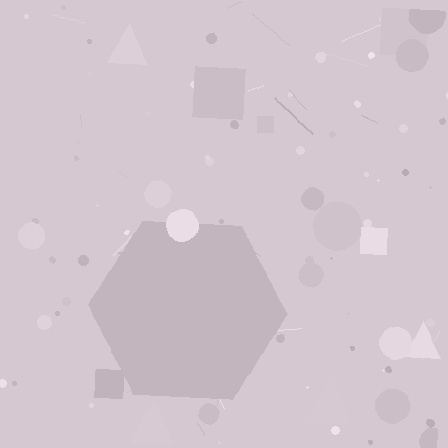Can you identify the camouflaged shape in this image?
The camouflaged shape is a hexagon.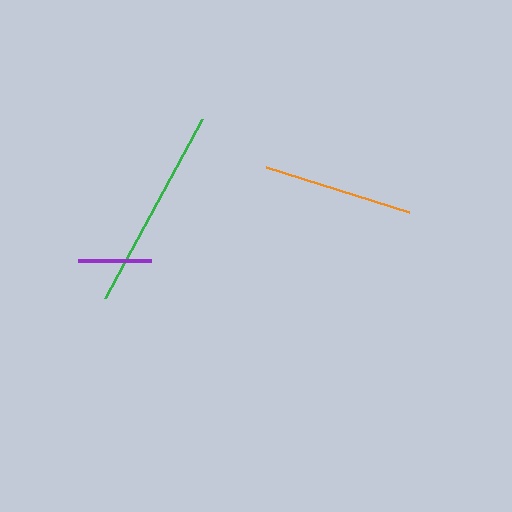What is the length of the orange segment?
The orange segment is approximately 150 pixels long.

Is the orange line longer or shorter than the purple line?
The orange line is longer than the purple line.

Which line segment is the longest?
The green line is the longest at approximately 203 pixels.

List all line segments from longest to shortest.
From longest to shortest: green, orange, purple.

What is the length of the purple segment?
The purple segment is approximately 73 pixels long.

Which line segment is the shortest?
The purple line is the shortest at approximately 73 pixels.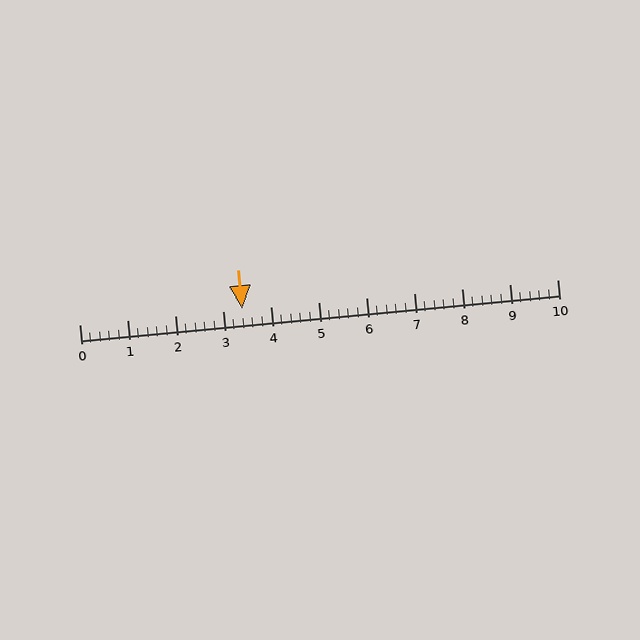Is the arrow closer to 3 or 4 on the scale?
The arrow is closer to 3.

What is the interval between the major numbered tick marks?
The major tick marks are spaced 1 units apart.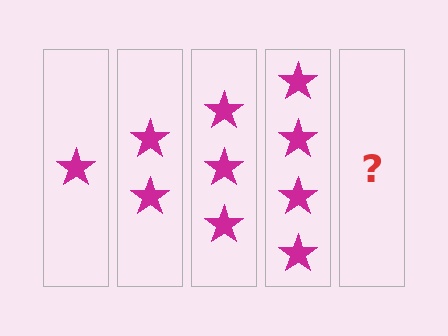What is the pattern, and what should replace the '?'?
The pattern is that each step adds one more star. The '?' should be 5 stars.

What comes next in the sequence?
The next element should be 5 stars.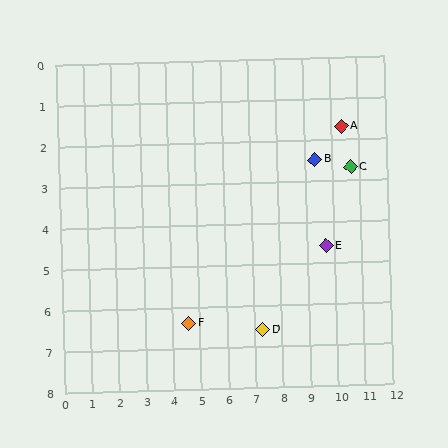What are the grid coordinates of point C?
Point C is at approximately (10.7, 2.7).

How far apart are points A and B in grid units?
Points A and B are about 1.3 grid units apart.